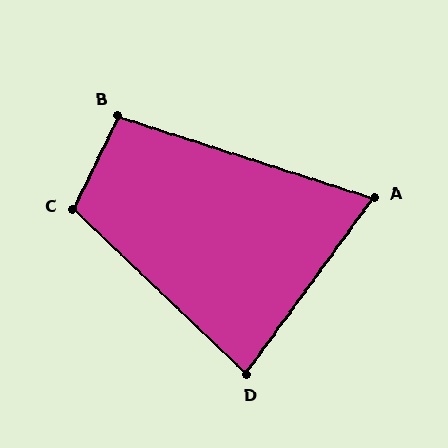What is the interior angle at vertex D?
Approximately 82 degrees (acute).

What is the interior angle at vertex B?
Approximately 98 degrees (obtuse).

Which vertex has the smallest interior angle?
A, at approximately 72 degrees.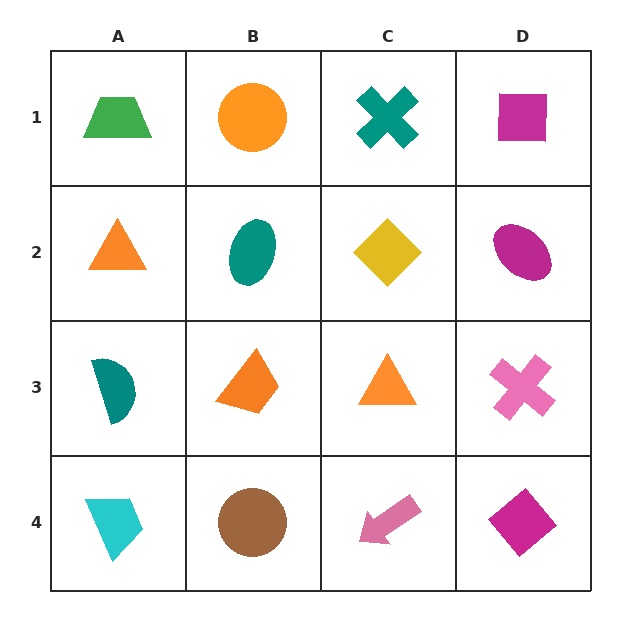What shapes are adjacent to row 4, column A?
A teal semicircle (row 3, column A), a brown circle (row 4, column B).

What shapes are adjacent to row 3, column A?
An orange triangle (row 2, column A), a cyan trapezoid (row 4, column A), an orange trapezoid (row 3, column B).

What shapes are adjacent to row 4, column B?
An orange trapezoid (row 3, column B), a cyan trapezoid (row 4, column A), a pink arrow (row 4, column C).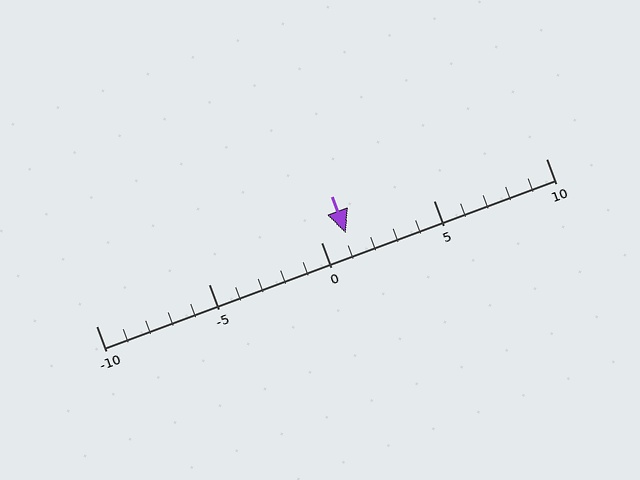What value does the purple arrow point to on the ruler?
The purple arrow points to approximately 1.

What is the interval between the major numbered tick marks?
The major tick marks are spaced 5 units apart.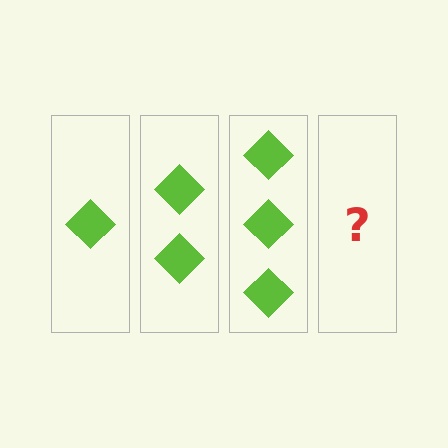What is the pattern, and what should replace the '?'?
The pattern is that each step adds one more diamond. The '?' should be 4 diamonds.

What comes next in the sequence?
The next element should be 4 diamonds.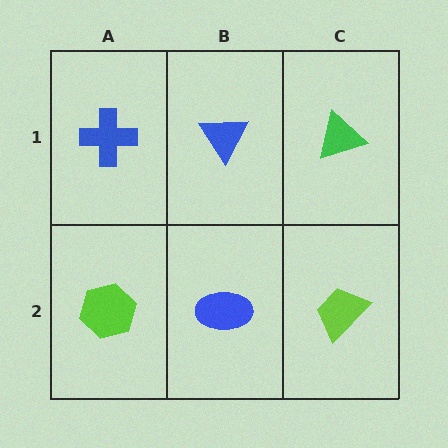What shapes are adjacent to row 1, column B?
A blue ellipse (row 2, column B), a blue cross (row 1, column A), a green triangle (row 1, column C).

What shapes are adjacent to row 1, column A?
A lime hexagon (row 2, column A), a blue triangle (row 1, column B).